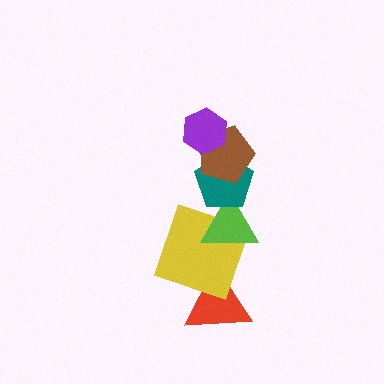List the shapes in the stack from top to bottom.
From top to bottom: the purple hexagon, the brown pentagon, the teal pentagon, the lime triangle, the yellow square, the red triangle.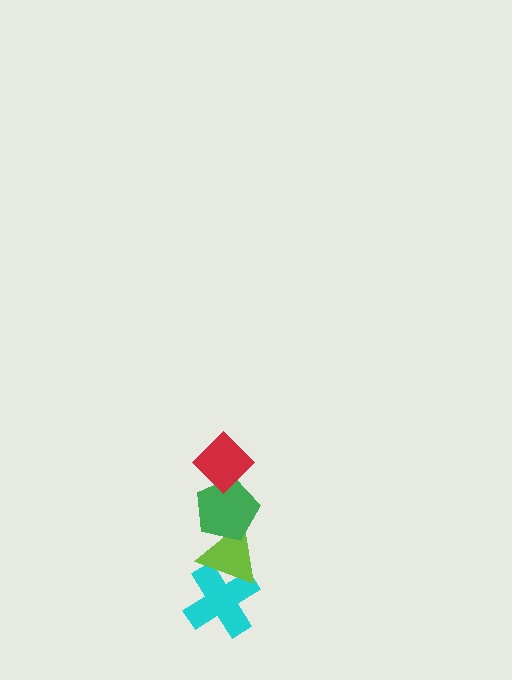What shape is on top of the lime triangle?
The green pentagon is on top of the lime triangle.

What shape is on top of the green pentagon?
The red diamond is on top of the green pentagon.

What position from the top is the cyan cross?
The cyan cross is 4th from the top.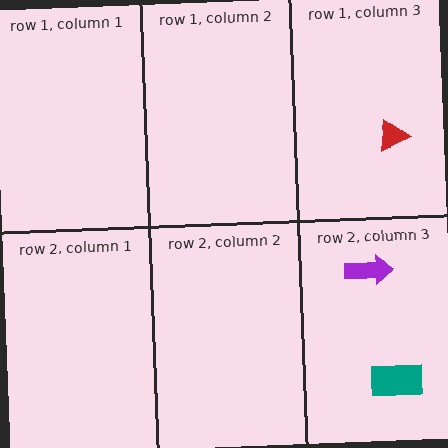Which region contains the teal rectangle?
The row 2, column 3 region.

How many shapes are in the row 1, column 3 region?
1.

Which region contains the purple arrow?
The row 2, column 3 region.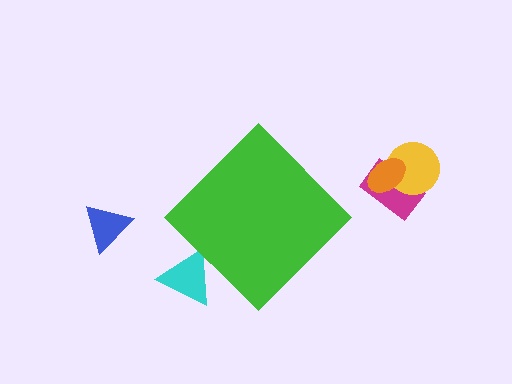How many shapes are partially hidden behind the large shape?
1 shape is partially hidden.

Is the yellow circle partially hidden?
No, the yellow circle is fully visible.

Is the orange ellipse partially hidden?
No, the orange ellipse is fully visible.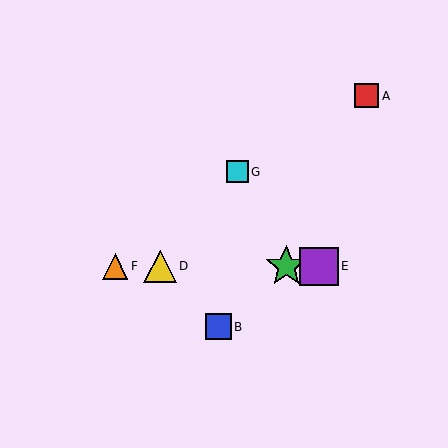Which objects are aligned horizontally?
Objects C, D, E, F are aligned horizontally.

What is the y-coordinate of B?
Object B is at y≈327.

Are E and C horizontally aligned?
Yes, both are at y≈266.